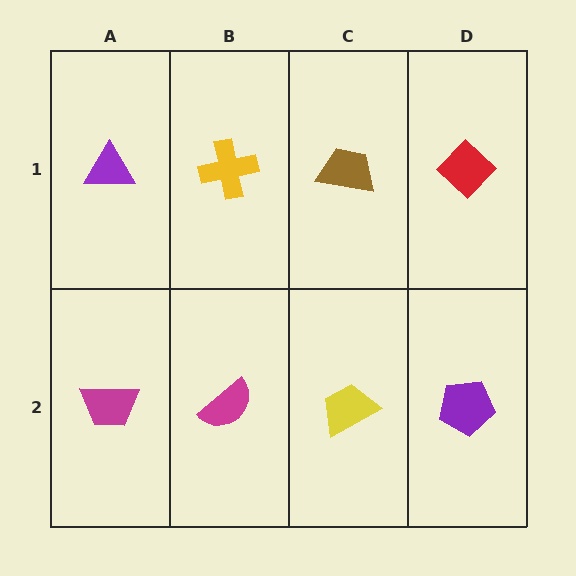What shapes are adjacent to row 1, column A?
A magenta trapezoid (row 2, column A), a yellow cross (row 1, column B).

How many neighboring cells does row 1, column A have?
2.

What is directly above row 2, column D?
A red diamond.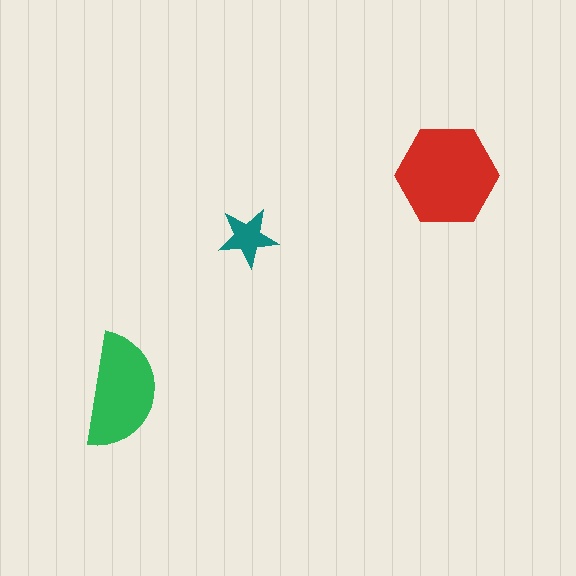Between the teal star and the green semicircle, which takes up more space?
The green semicircle.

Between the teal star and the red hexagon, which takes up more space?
The red hexagon.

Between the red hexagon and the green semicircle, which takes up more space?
The red hexagon.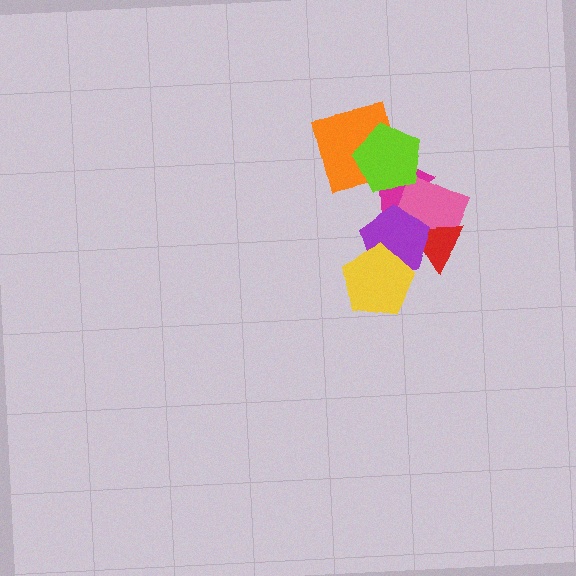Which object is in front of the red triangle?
The purple pentagon is in front of the red triangle.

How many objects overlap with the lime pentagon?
3 objects overlap with the lime pentagon.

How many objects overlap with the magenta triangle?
4 objects overlap with the magenta triangle.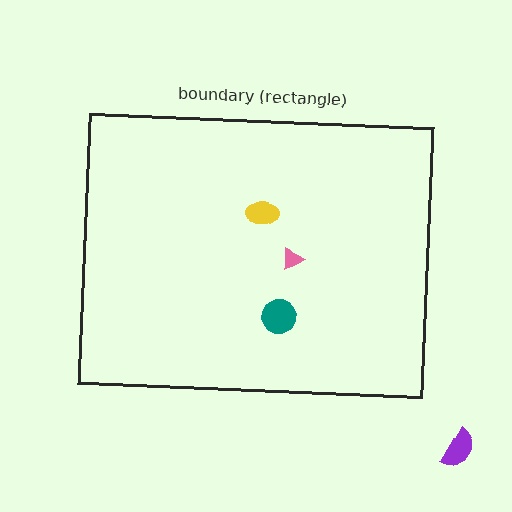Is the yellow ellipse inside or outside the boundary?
Inside.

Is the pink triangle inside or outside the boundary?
Inside.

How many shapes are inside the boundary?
3 inside, 1 outside.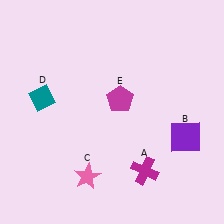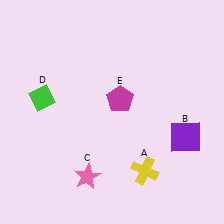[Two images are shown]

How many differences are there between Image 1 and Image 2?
There are 2 differences between the two images.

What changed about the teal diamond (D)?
In Image 1, D is teal. In Image 2, it changed to green.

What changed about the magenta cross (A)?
In Image 1, A is magenta. In Image 2, it changed to yellow.